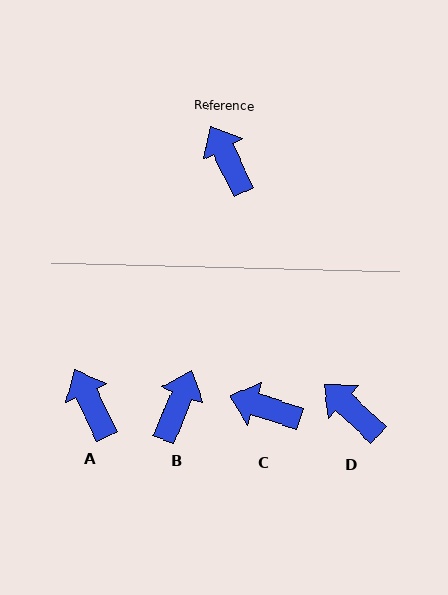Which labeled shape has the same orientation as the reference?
A.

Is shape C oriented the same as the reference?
No, it is off by about 46 degrees.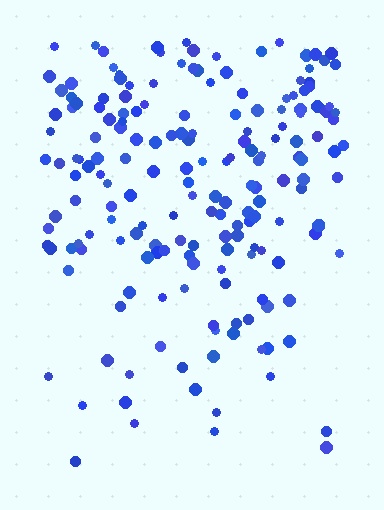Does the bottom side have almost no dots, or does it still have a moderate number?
Still a moderate number, just noticeably fewer than the top.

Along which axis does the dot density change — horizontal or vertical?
Vertical.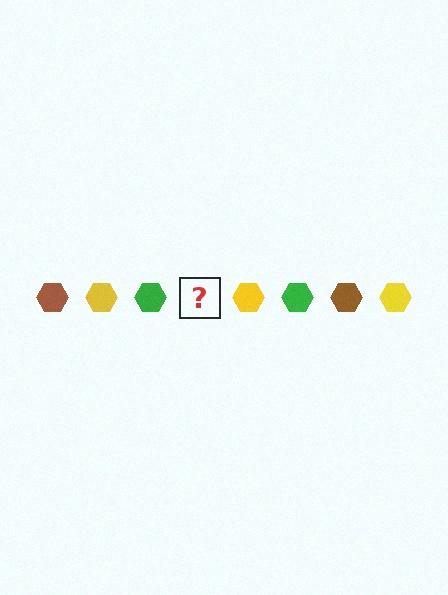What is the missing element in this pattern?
The missing element is a brown hexagon.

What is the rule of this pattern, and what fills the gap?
The rule is that the pattern cycles through brown, yellow, green hexagons. The gap should be filled with a brown hexagon.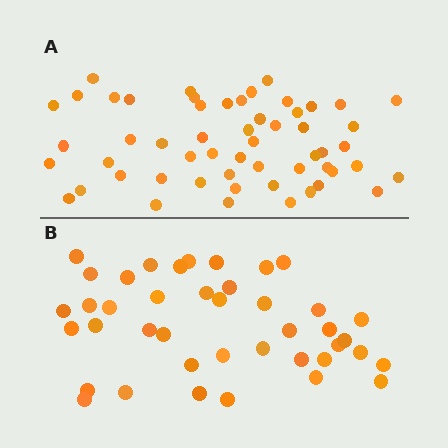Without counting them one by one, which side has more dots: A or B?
Region A (the top region) has more dots.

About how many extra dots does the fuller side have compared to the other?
Region A has approximately 15 more dots than region B.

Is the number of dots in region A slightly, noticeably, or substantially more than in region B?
Region A has noticeably more, but not dramatically so. The ratio is roughly 1.3 to 1.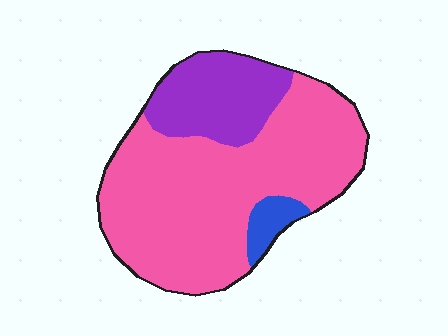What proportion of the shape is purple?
Purple covers 22% of the shape.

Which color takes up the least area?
Blue, at roughly 5%.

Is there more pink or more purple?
Pink.